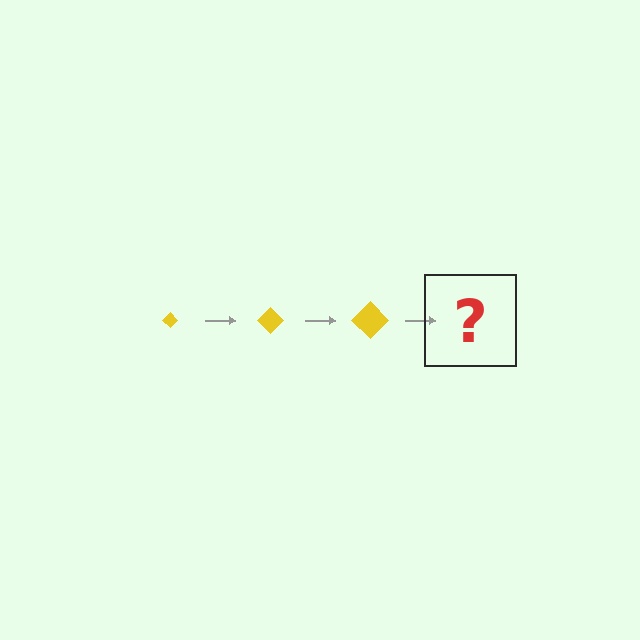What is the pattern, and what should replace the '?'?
The pattern is that the diamond gets progressively larger each step. The '?' should be a yellow diamond, larger than the previous one.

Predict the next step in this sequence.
The next step is a yellow diamond, larger than the previous one.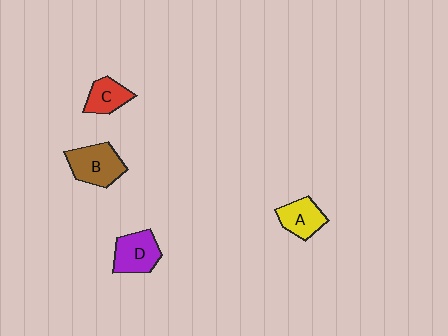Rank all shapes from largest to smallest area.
From largest to smallest: B (brown), D (purple), A (yellow), C (red).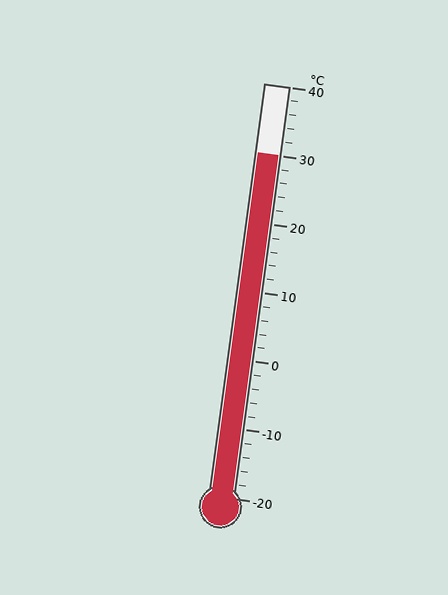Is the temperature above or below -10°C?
The temperature is above -10°C.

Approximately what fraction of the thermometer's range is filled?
The thermometer is filled to approximately 85% of its range.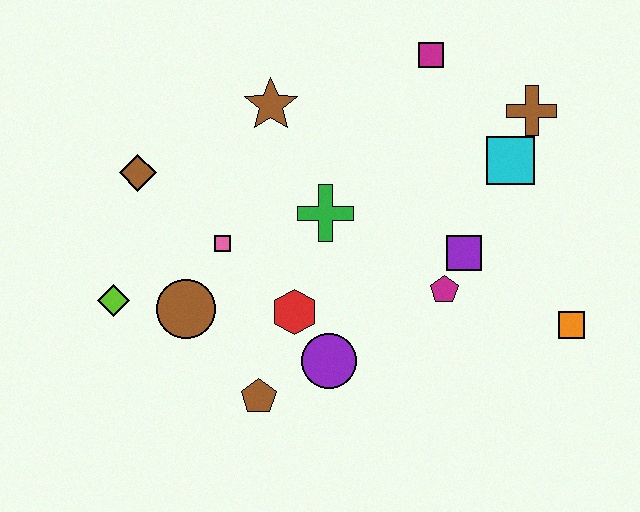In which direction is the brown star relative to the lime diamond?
The brown star is above the lime diamond.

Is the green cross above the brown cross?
No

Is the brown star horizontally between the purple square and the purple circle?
No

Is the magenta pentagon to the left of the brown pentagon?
No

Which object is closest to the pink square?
The brown circle is closest to the pink square.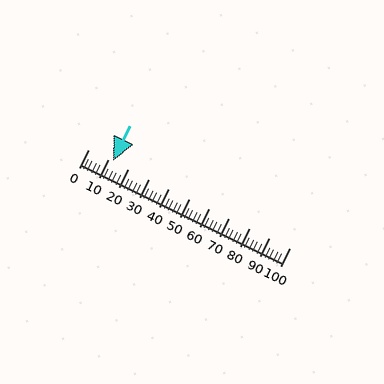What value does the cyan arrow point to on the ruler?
The cyan arrow points to approximately 12.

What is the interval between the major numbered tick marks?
The major tick marks are spaced 10 units apart.